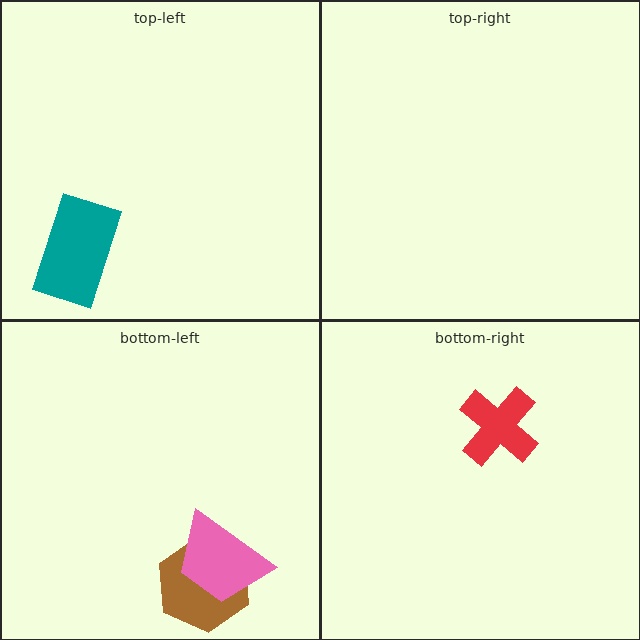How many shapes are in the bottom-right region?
1.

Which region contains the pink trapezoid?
The bottom-left region.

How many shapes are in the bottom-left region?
2.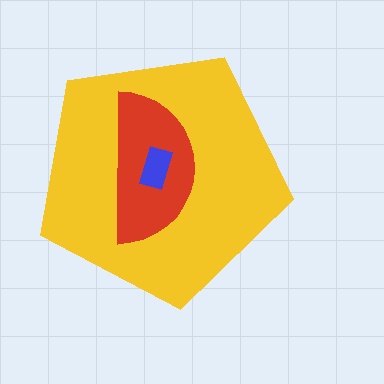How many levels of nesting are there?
3.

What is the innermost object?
The blue rectangle.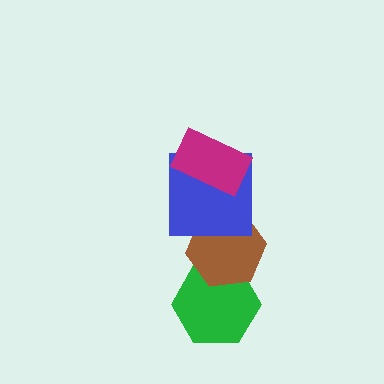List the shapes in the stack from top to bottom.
From top to bottom: the magenta rectangle, the blue square, the brown hexagon, the green hexagon.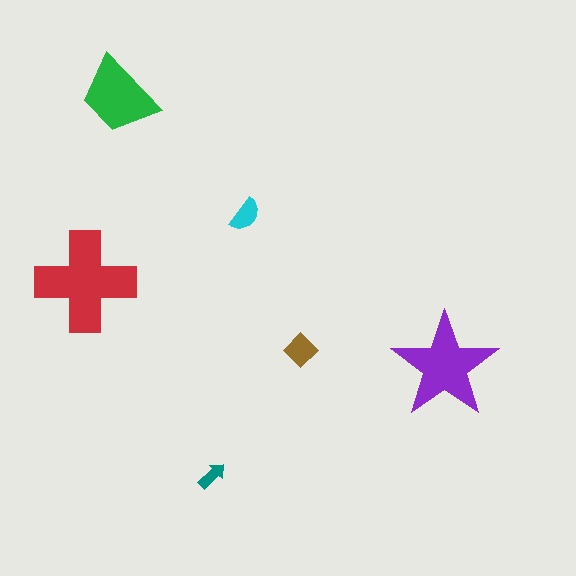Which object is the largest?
The red cross.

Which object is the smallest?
The teal arrow.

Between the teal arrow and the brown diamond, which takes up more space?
The brown diamond.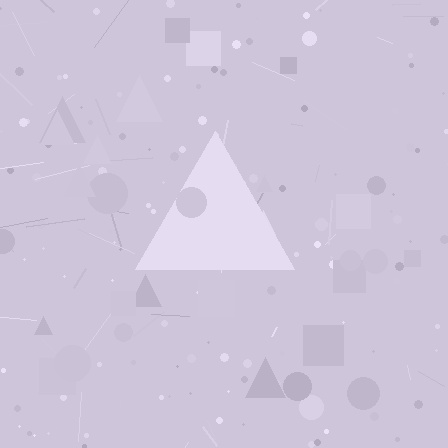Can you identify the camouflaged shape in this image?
The camouflaged shape is a triangle.